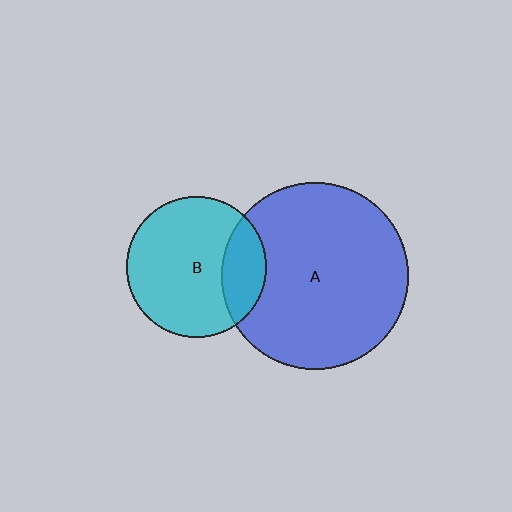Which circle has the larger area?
Circle A (blue).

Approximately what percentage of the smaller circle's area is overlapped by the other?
Approximately 20%.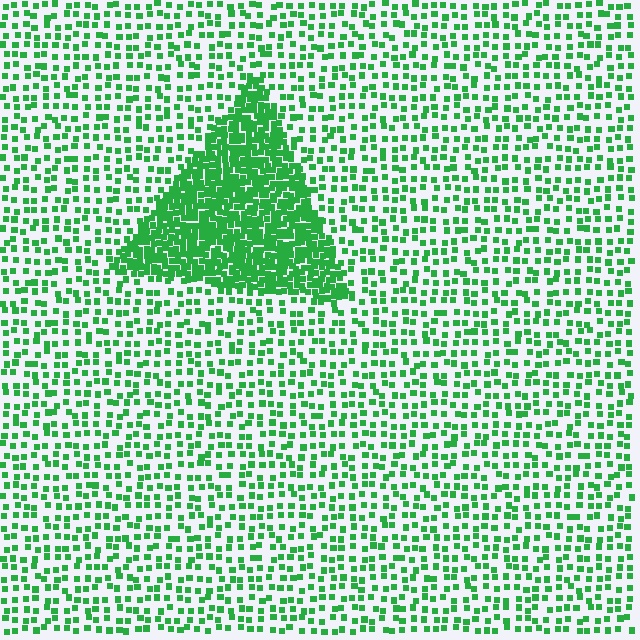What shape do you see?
I see a triangle.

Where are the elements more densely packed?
The elements are more densely packed inside the triangle boundary.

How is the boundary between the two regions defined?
The boundary is defined by a change in element density (approximately 2.9x ratio). All elements are the same color, size, and shape.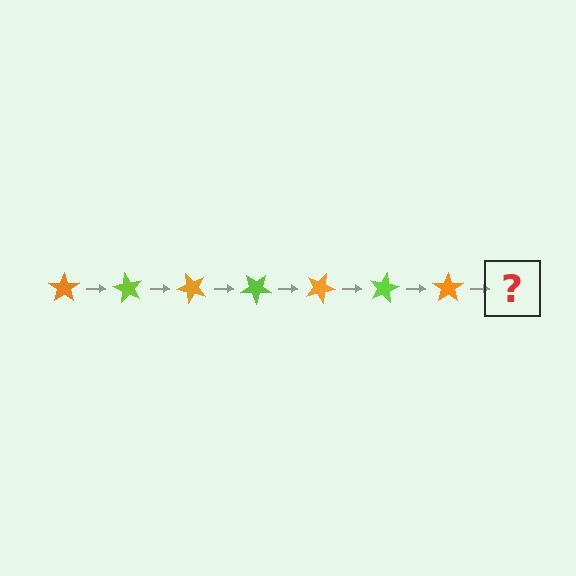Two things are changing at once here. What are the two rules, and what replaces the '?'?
The two rules are that it rotates 60 degrees each step and the color cycles through orange and lime. The '?' should be a lime star, rotated 420 degrees from the start.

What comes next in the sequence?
The next element should be a lime star, rotated 420 degrees from the start.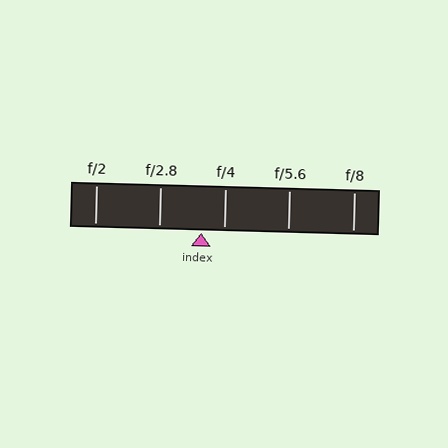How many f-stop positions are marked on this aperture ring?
There are 5 f-stop positions marked.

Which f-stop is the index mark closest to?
The index mark is closest to f/4.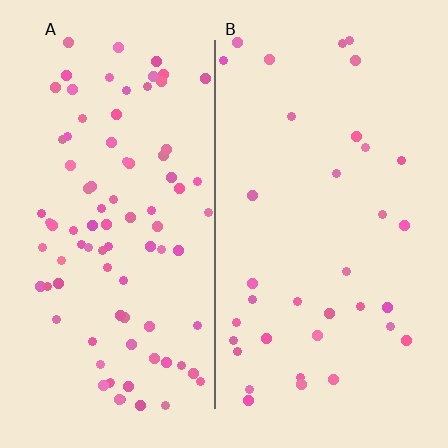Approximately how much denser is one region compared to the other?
Approximately 2.5× — region A over region B.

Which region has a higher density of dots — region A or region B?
A (the left).